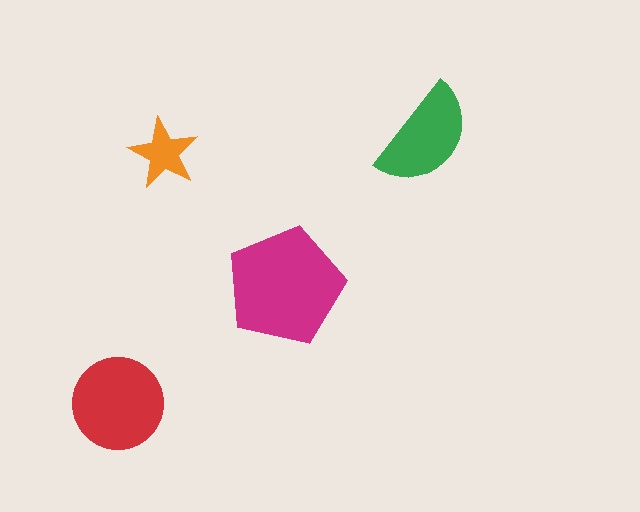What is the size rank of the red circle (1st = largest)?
2nd.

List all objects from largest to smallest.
The magenta pentagon, the red circle, the green semicircle, the orange star.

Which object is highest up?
The green semicircle is topmost.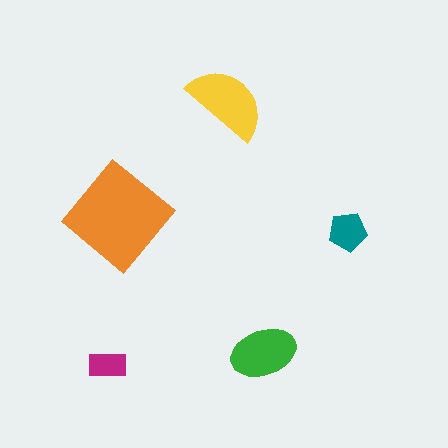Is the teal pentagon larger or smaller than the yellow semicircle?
Smaller.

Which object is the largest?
The orange diamond.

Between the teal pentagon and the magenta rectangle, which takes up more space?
The teal pentagon.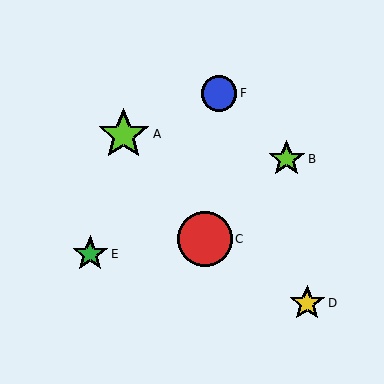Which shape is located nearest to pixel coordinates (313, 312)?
The yellow star (labeled D) at (307, 303) is nearest to that location.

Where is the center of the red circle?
The center of the red circle is at (205, 239).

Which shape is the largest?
The red circle (labeled C) is the largest.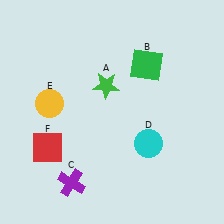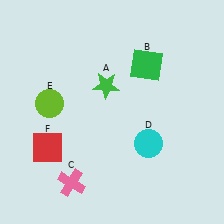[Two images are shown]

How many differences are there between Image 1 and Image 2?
There are 2 differences between the two images.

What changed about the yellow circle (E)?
In Image 1, E is yellow. In Image 2, it changed to lime.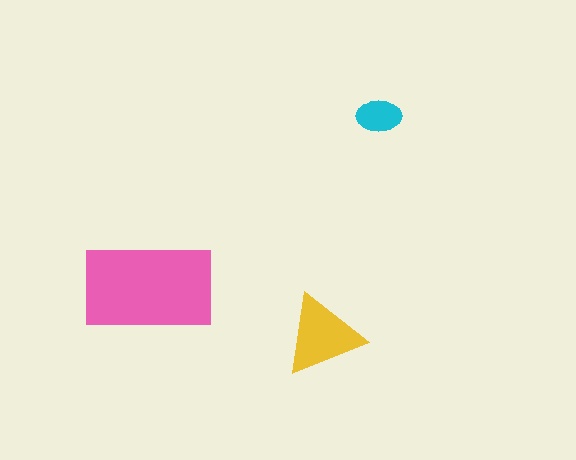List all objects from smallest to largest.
The cyan ellipse, the yellow triangle, the pink rectangle.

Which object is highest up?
The cyan ellipse is topmost.